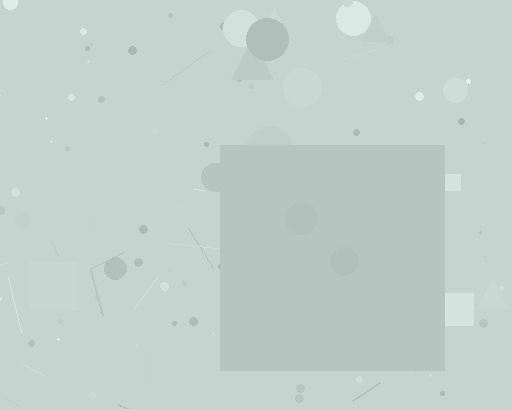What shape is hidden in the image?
A square is hidden in the image.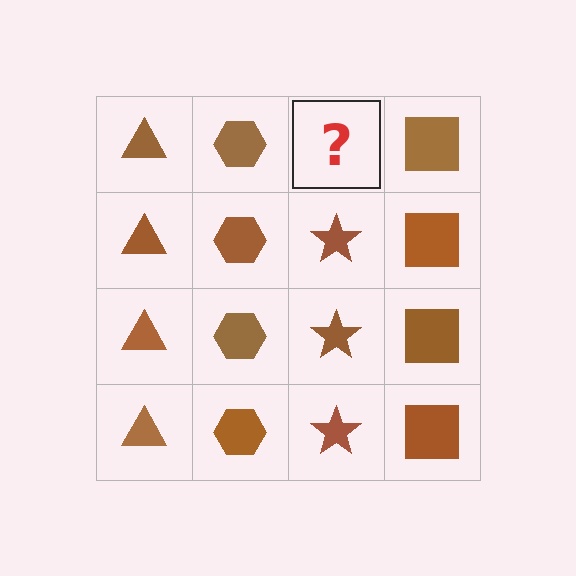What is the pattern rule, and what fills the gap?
The rule is that each column has a consistent shape. The gap should be filled with a brown star.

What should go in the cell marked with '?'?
The missing cell should contain a brown star.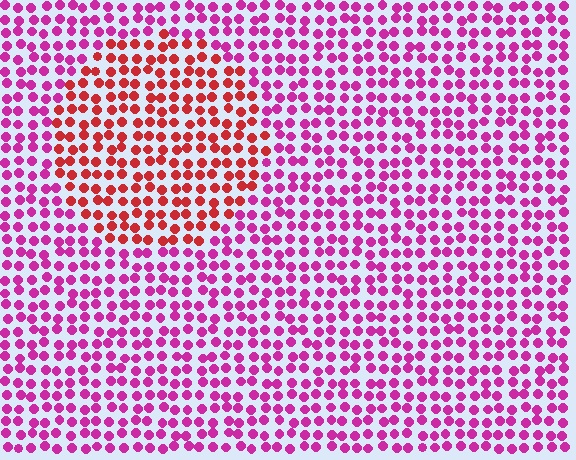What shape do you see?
I see a circle.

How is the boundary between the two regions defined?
The boundary is defined purely by a slight shift in hue (about 42 degrees). Spacing, size, and orientation are identical on both sides.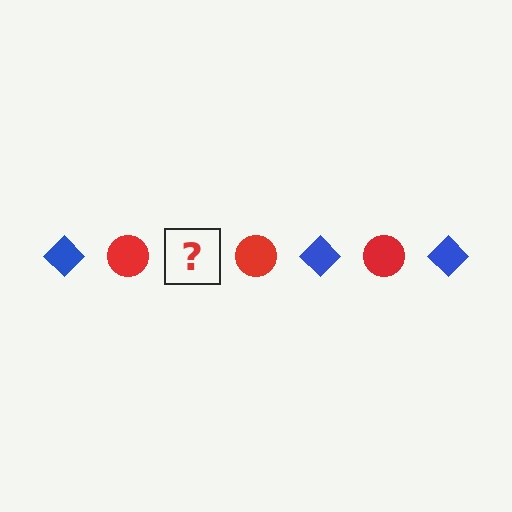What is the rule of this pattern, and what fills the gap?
The rule is that the pattern alternates between blue diamond and red circle. The gap should be filled with a blue diamond.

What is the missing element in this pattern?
The missing element is a blue diamond.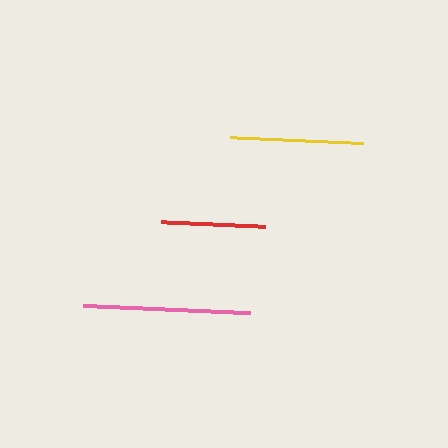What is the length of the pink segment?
The pink segment is approximately 167 pixels long.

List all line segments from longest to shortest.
From longest to shortest: pink, yellow, red.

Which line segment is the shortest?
The red line is the shortest at approximately 104 pixels.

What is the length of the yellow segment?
The yellow segment is approximately 133 pixels long.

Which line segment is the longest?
The pink line is the longest at approximately 167 pixels.